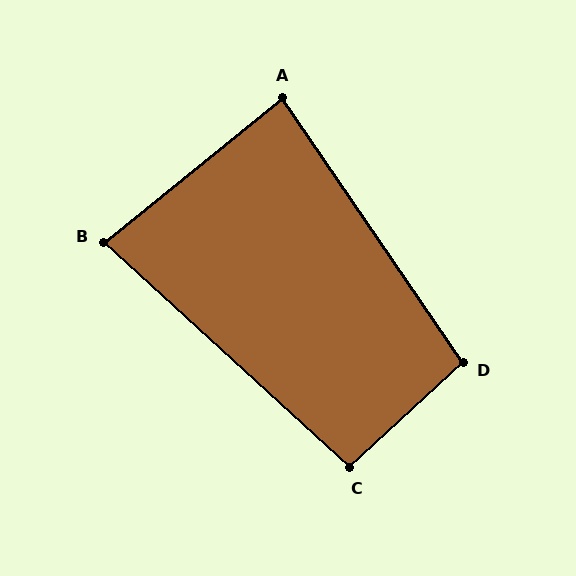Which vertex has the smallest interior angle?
B, at approximately 81 degrees.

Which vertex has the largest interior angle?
D, at approximately 99 degrees.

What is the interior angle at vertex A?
Approximately 85 degrees (approximately right).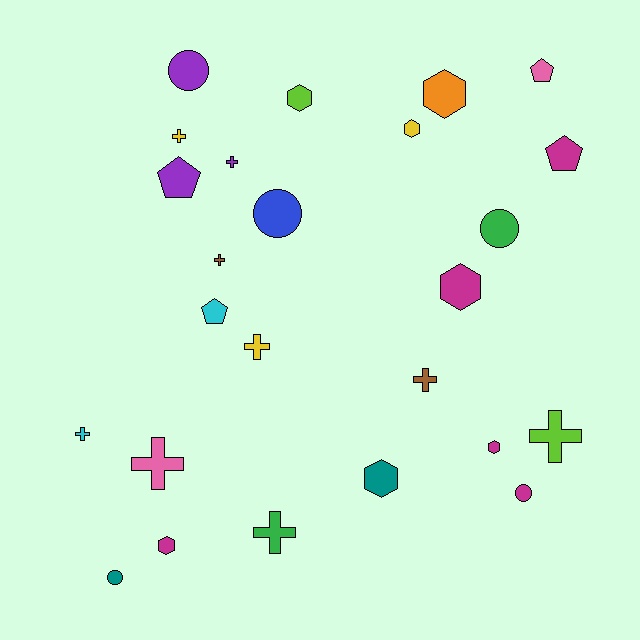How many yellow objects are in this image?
There are 3 yellow objects.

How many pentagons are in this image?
There are 4 pentagons.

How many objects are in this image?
There are 25 objects.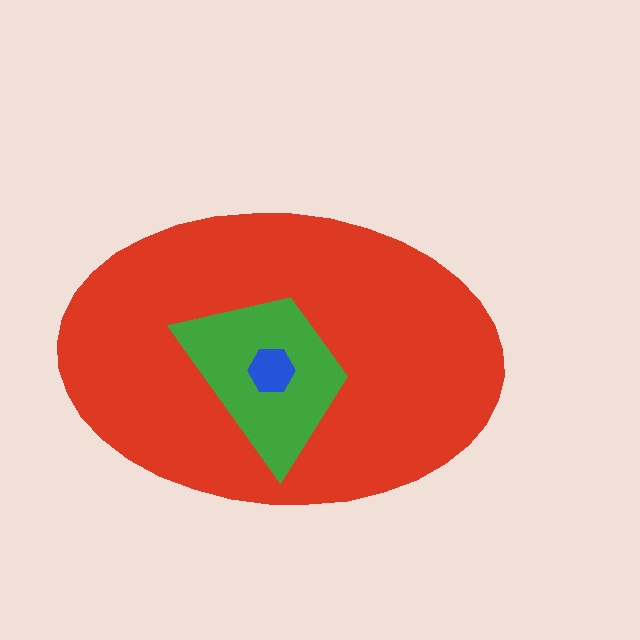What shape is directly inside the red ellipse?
The green trapezoid.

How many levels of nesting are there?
3.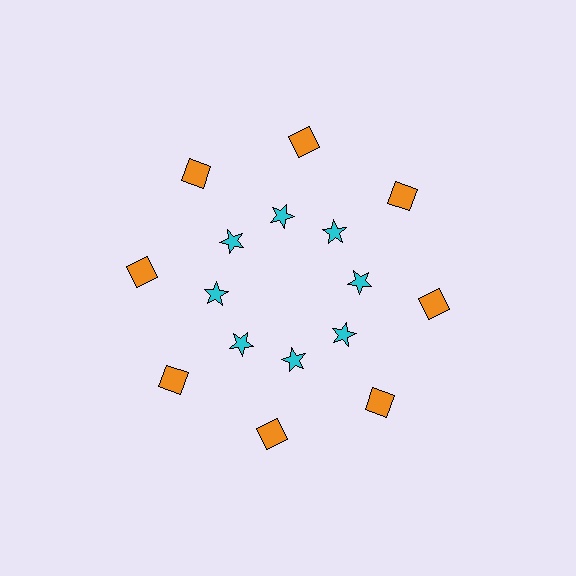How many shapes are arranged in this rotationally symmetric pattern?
There are 16 shapes, arranged in 8 groups of 2.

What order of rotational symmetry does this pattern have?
This pattern has 8-fold rotational symmetry.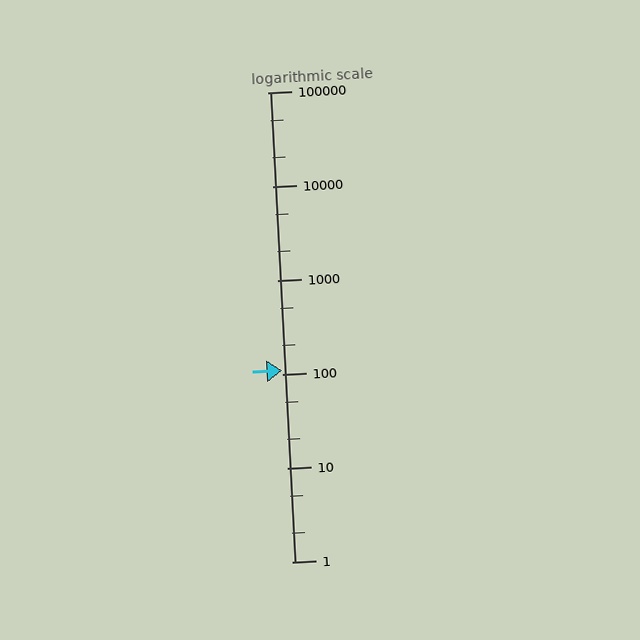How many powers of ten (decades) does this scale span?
The scale spans 5 decades, from 1 to 100000.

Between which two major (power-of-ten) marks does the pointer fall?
The pointer is between 100 and 1000.